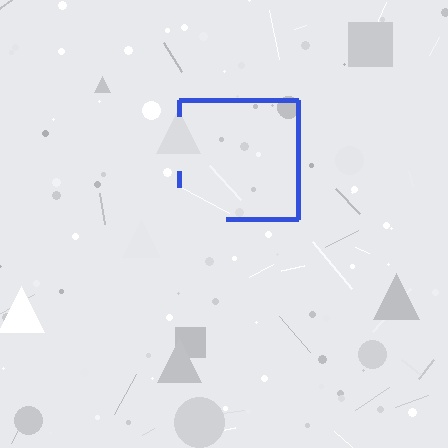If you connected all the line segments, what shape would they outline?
They would outline a square.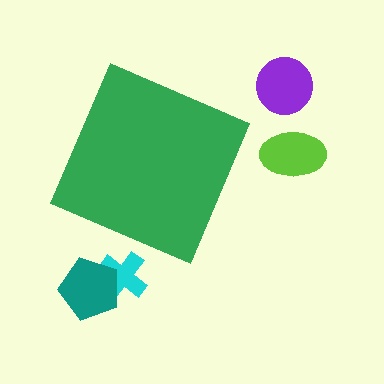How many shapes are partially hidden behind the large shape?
0 shapes are partially hidden.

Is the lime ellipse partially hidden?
No, the lime ellipse is fully visible.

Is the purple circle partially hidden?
No, the purple circle is fully visible.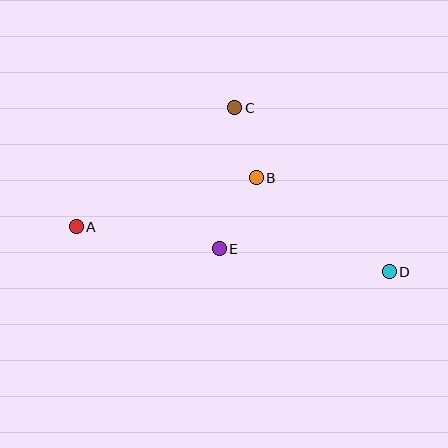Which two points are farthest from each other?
Points A and D are farthest from each other.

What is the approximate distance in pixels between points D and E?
The distance between D and E is approximately 172 pixels.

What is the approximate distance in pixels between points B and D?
The distance between B and D is approximately 163 pixels.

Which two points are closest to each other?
Points B and C are closest to each other.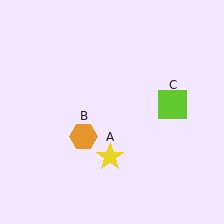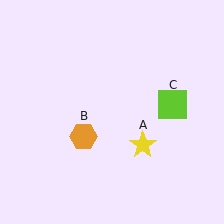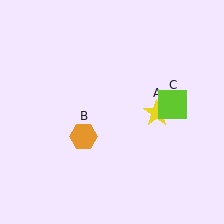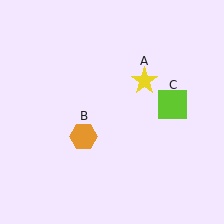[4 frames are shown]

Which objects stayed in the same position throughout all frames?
Orange hexagon (object B) and lime square (object C) remained stationary.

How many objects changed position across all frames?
1 object changed position: yellow star (object A).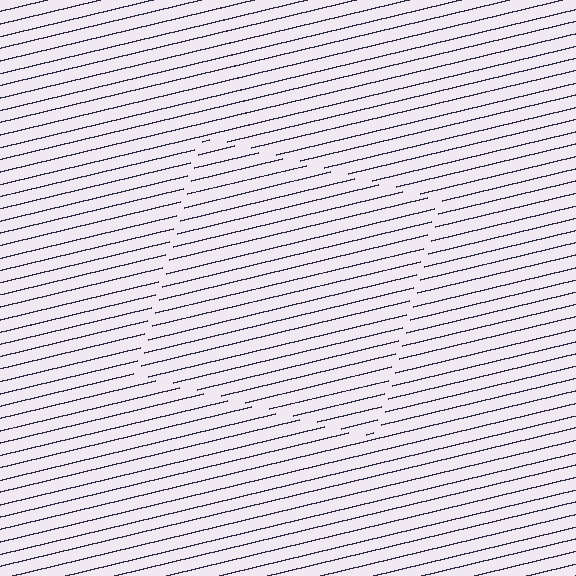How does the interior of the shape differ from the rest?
The interior of the shape contains the same grating, shifted by half a period — the contour is defined by the phase discontinuity where line-ends from the inner and outer gratings abut.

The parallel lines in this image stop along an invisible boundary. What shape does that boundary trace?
An illusory square. The interior of the shape contains the same grating, shifted by half a period — the contour is defined by the phase discontinuity where line-ends from the inner and outer gratings abut.